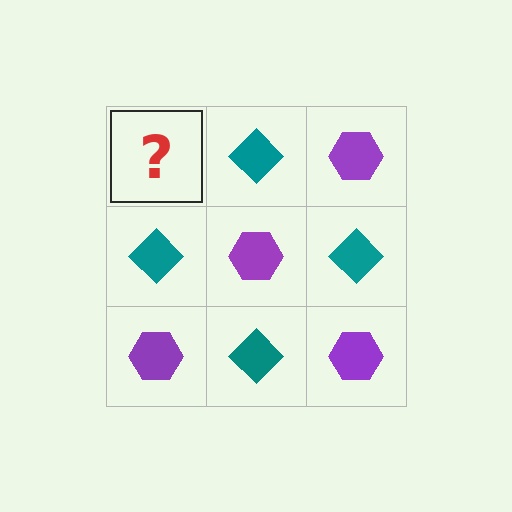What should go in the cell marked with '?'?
The missing cell should contain a purple hexagon.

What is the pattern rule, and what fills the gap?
The rule is that it alternates purple hexagon and teal diamond in a checkerboard pattern. The gap should be filled with a purple hexagon.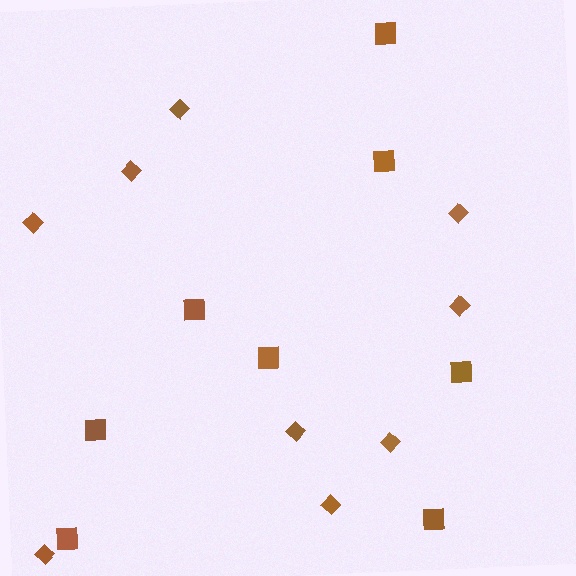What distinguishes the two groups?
There are 2 groups: one group of squares (8) and one group of diamonds (9).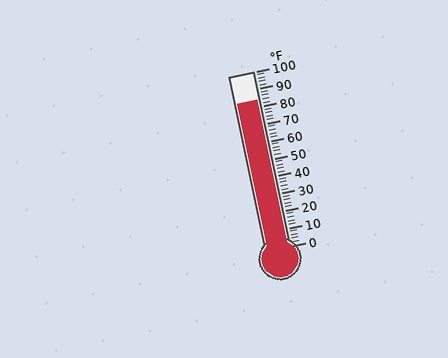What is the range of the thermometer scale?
The thermometer scale ranges from 0°F to 100°F.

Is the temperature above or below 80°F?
The temperature is above 80°F.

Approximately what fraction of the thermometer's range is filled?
The thermometer is filled to approximately 85% of its range.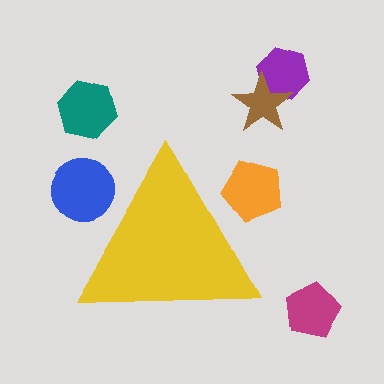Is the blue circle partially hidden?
Yes, the blue circle is partially hidden behind the yellow triangle.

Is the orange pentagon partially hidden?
Yes, the orange pentagon is partially hidden behind the yellow triangle.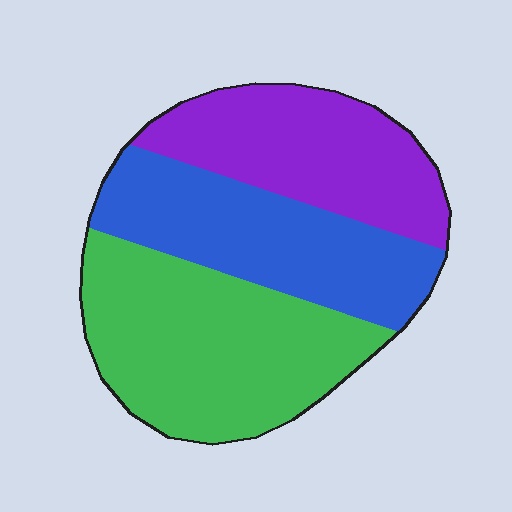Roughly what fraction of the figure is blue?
Blue takes up about one third (1/3) of the figure.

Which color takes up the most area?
Green, at roughly 40%.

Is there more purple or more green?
Green.